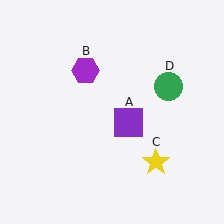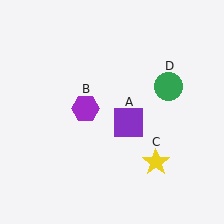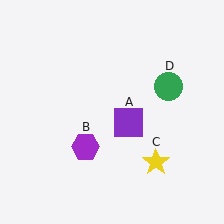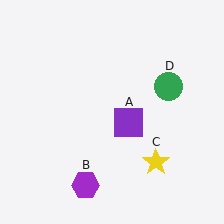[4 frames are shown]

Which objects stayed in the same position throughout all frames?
Purple square (object A) and yellow star (object C) and green circle (object D) remained stationary.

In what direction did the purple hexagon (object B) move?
The purple hexagon (object B) moved down.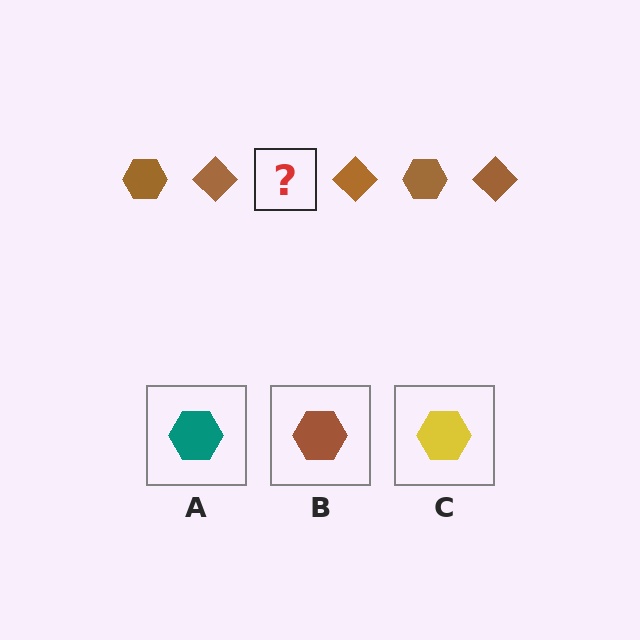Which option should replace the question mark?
Option B.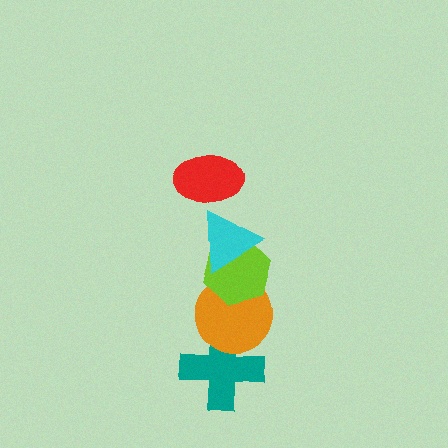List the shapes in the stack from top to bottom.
From top to bottom: the red ellipse, the cyan triangle, the lime hexagon, the orange circle, the teal cross.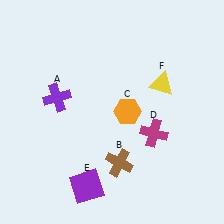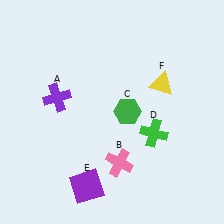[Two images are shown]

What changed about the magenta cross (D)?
In Image 1, D is magenta. In Image 2, it changed to green.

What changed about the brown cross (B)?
In Image 1, B is brown. In Image 2, it changed to pink.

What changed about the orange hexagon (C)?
In Image 1, C is orange. In Image 2, it changed to green.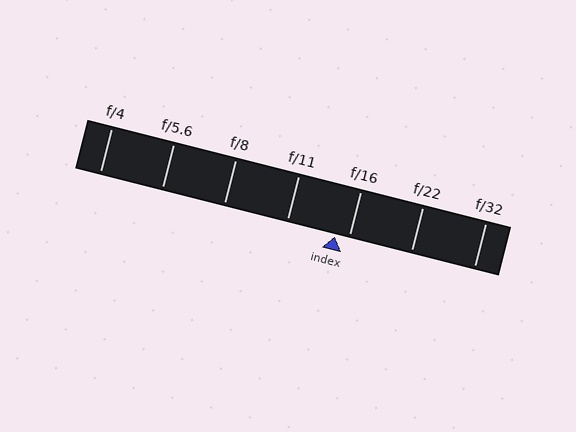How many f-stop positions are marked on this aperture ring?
There are 7 f-stop positions marked.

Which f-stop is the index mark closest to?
The index mark is closest to f/16.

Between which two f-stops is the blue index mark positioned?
The index mark is between f/11 and f/16.